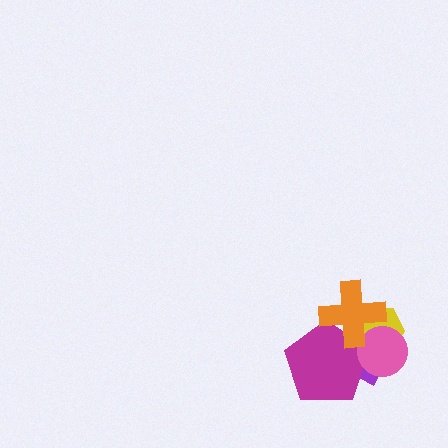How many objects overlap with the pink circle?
4 objects overlap with the pink circle.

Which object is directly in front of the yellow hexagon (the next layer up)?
The magenta pentagon is directly in front of the yellow hexagon.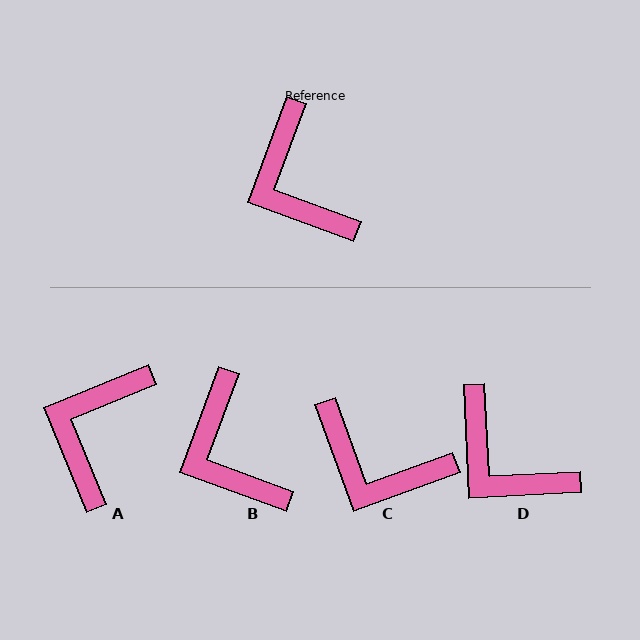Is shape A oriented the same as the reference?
No, it is off by about 47 degrees.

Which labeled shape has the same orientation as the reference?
B.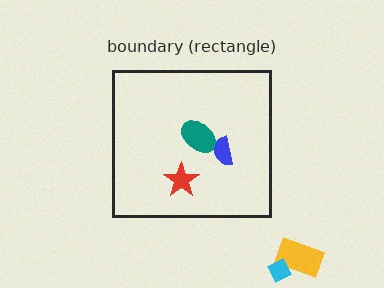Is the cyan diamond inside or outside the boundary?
Outside.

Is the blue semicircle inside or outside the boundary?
Inside.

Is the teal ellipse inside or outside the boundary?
Inside.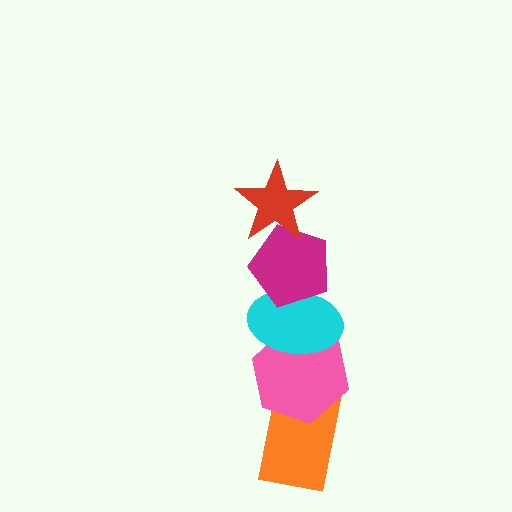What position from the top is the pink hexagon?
The pink hexagon is 4th from the top.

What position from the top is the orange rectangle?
The orange rectangle is 5th from the top.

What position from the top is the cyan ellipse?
The cyan ellipse is 3rd from the top.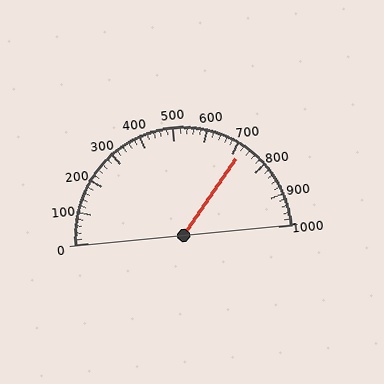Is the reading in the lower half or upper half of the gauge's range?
The reading is in the upper half of the range (0 to 1000).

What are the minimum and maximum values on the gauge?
The gauge ranges from 0 to 1000.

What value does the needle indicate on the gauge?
The needle indicates approximately 720.